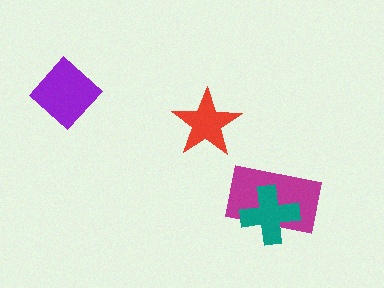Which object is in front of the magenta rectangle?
The teal cross is in front of the magenta rectangle.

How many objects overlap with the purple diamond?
0 objects overlap with the purple diamond.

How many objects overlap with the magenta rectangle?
1 object overlaps with the magenta rectangle.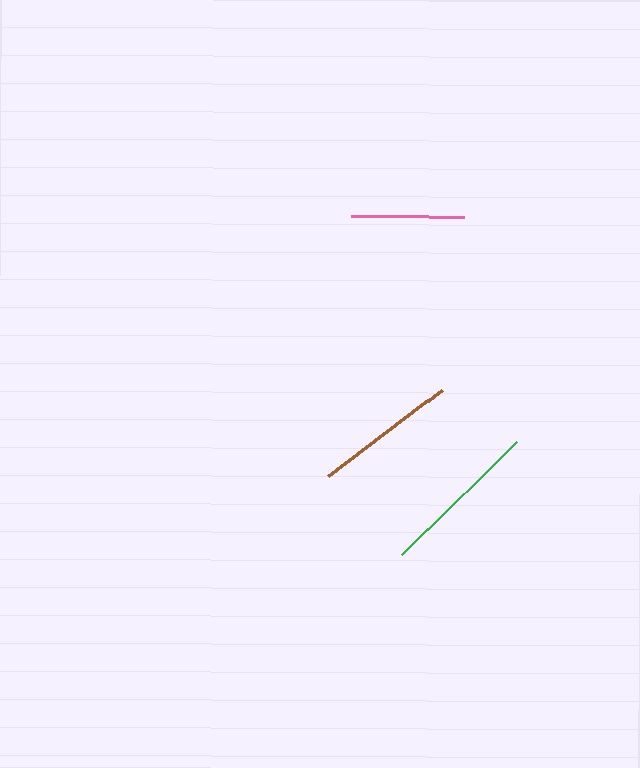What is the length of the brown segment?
The brown segment is approximately 143 pixels long.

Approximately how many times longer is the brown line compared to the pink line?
The brown line is approximately 1.3 times the length of the pink line.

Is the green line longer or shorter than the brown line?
The green line is longer than the brown line.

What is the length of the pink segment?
The pink segment is approximately 113 pixels long.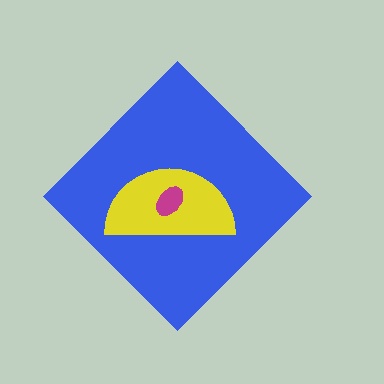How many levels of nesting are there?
3.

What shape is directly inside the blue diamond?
The yellow semicircle.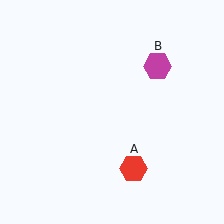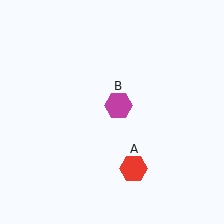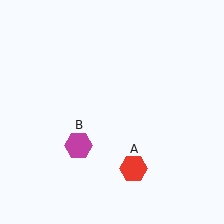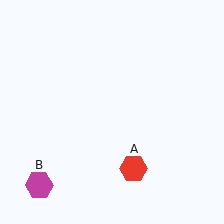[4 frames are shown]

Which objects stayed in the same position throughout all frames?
Red hexagon (object A) remained stationary.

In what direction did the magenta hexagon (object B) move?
The magenta hexagon (object B) moved down and to the left.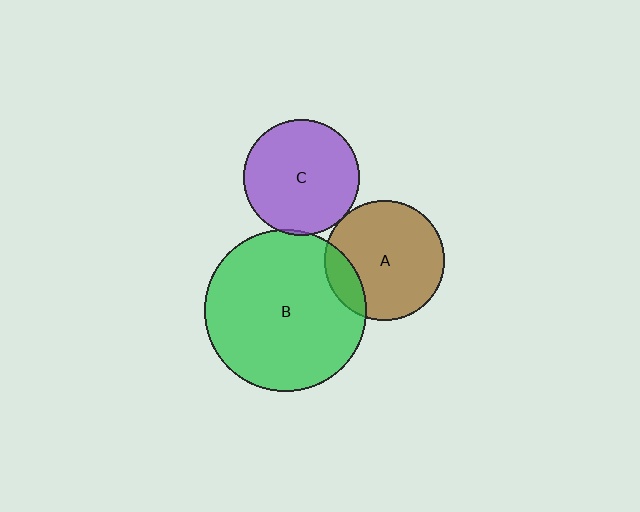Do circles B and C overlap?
Yes.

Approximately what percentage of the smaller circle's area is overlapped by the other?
Approximately 5%.